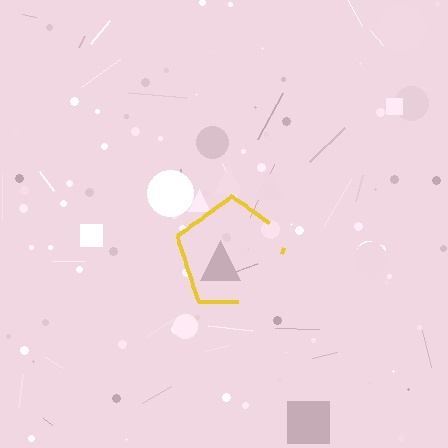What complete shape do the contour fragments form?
The contour fragments form a pentagon.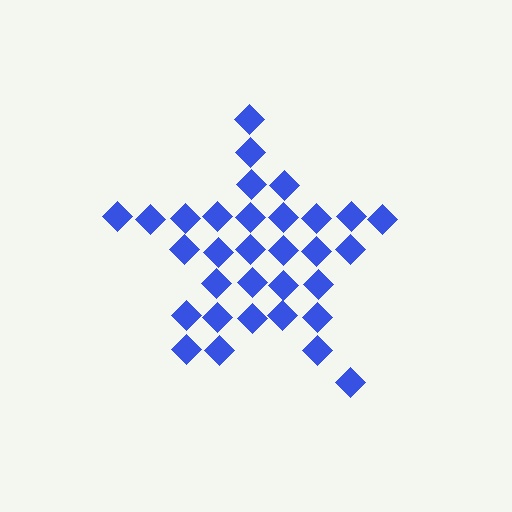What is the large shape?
The large shape is a star.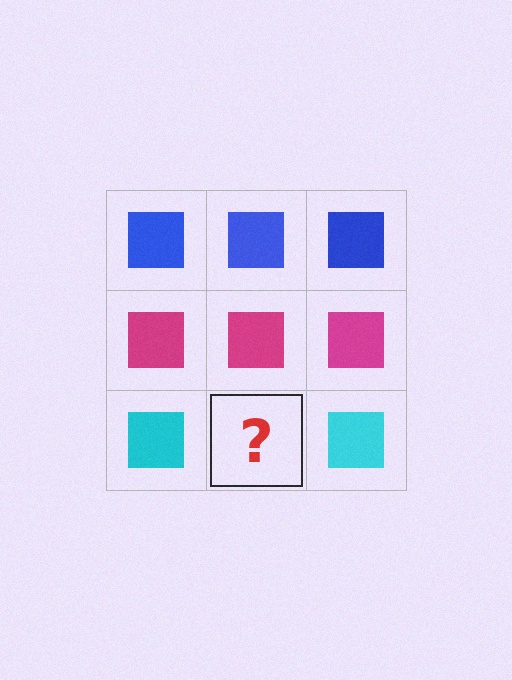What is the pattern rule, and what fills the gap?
The rule is that each row has a consistent color. The gap should be filled with a cyan square.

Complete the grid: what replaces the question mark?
The question mark should be replaced with a cyan square.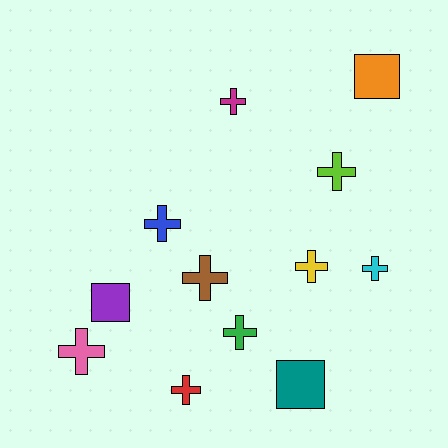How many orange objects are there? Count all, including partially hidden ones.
There is 1 orange object.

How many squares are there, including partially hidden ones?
There are 3 squares.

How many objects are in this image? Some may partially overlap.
There are 12 objects.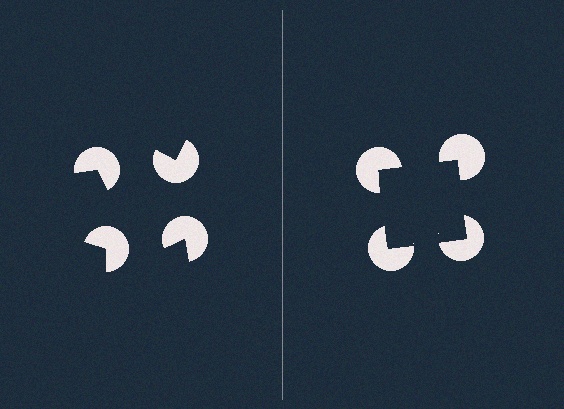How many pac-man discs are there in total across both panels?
8 — 4 on each side.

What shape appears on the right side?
An illusory square.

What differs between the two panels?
The pac-man discs are positioned identically on both sides; only the wedge orientations differ. On the right they align to a square; on the left they are misaligned.